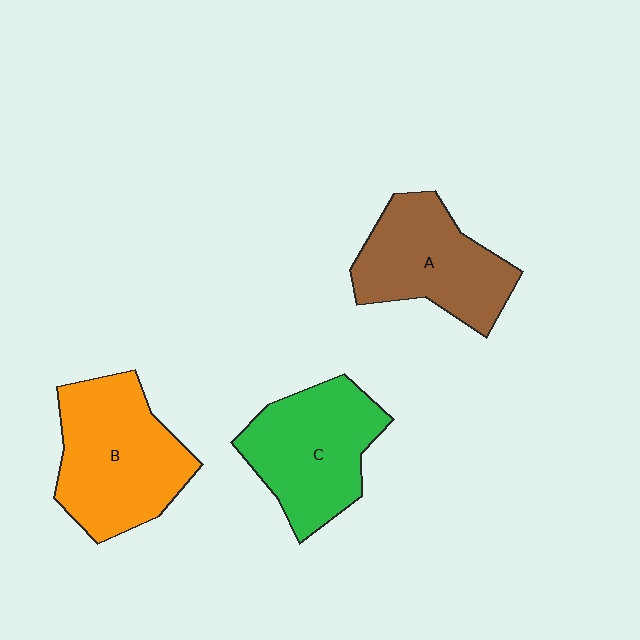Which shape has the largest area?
Shape B (orange).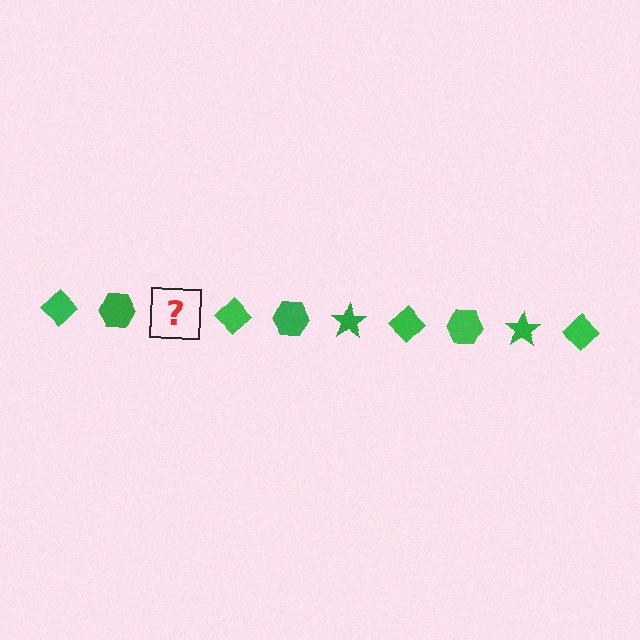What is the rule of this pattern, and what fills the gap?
The rule is that the pattern cycles through diamond, hexagon, star shapes in green. The gap should be filled with a green star.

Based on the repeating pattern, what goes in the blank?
The blank should be a green star.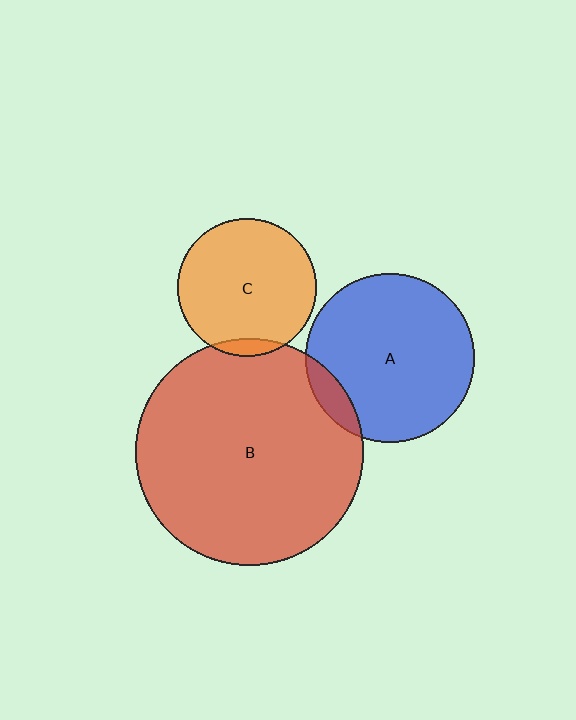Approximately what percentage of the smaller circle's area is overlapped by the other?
Approximately 5%.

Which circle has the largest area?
Circle B (red).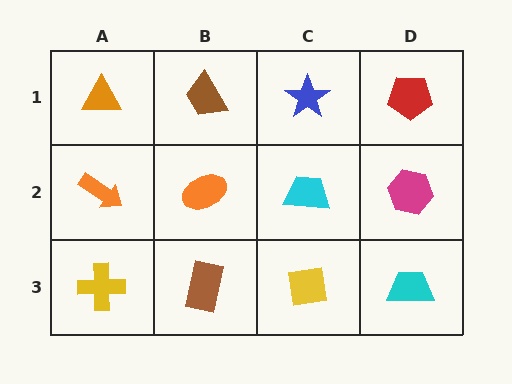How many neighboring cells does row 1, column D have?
2.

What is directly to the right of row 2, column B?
A cyan trapezoid.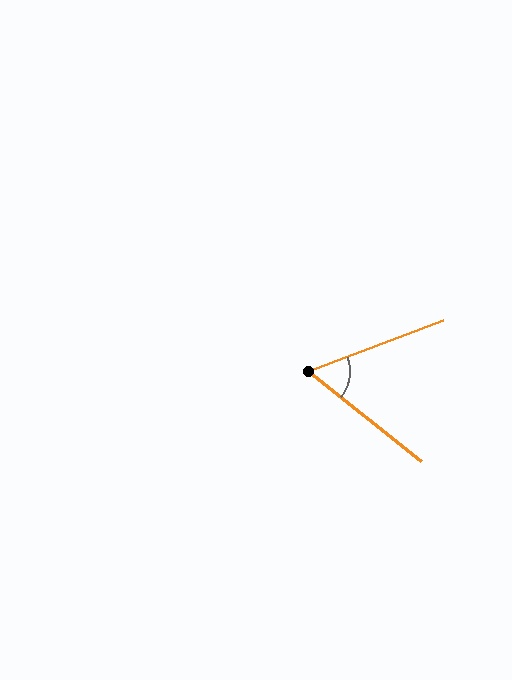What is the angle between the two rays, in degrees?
Approximately 59 degrees.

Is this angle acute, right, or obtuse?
It is acute.